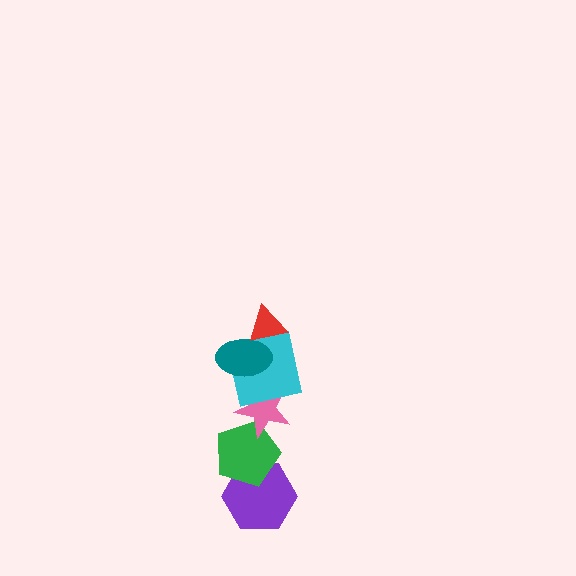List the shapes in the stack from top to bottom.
From top to bottom: the red triangle, the teal ellipse, the cyan square, the pink star, the green pentagon, the purple hexagon.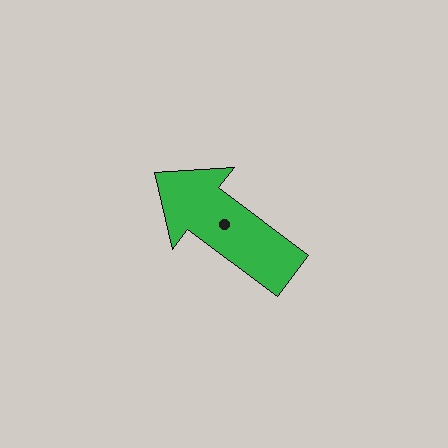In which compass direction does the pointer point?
Northwest.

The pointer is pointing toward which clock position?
Roughly 10 o'clock.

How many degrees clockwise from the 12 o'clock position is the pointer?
Approximately 307 degrees.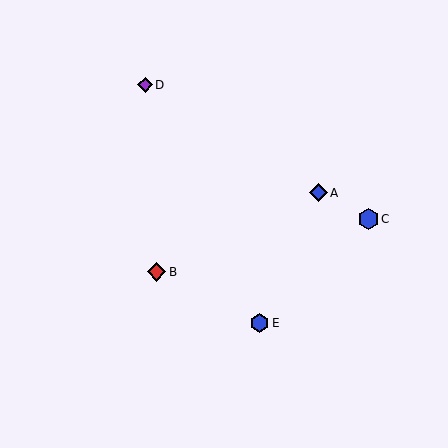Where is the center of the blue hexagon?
The center of the blue hexagon is at (368, 219).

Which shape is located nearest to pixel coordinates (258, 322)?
The blue hexagon (labeled E) at (260, 323) is nearest to that location.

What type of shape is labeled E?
Shape E is a blue hexagon.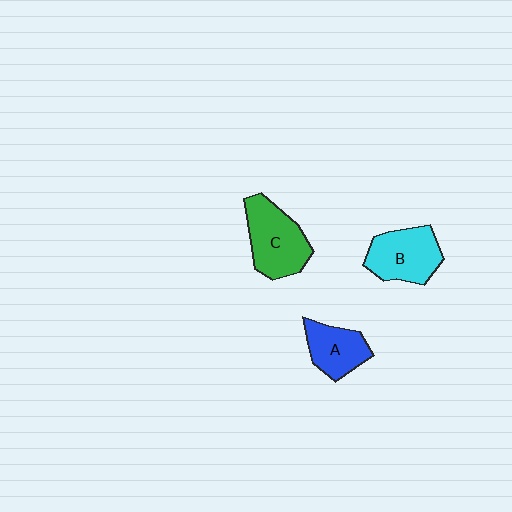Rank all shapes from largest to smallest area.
From largest to smallest: C (green), B (cyan), A (blue).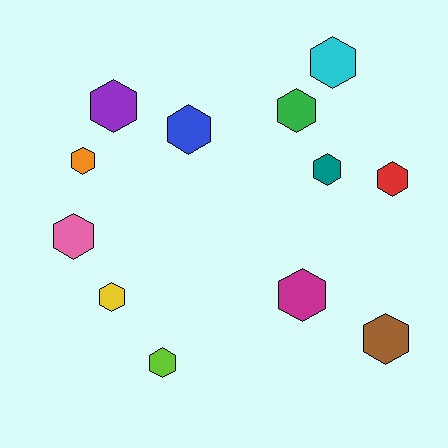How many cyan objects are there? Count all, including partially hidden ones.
There is 1 cyan object.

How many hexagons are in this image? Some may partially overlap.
There are 12 hexagons.